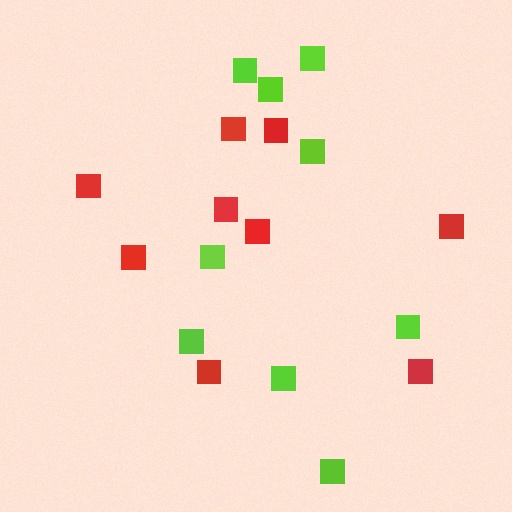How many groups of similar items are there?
There are 2 groups: one group of lime squares (9) and one group of red squares (9).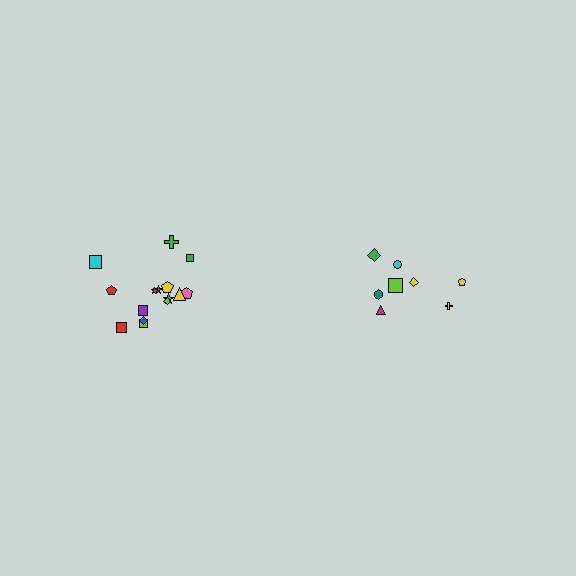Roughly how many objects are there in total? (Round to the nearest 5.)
Roughly 25 objects in total.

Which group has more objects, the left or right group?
The left group.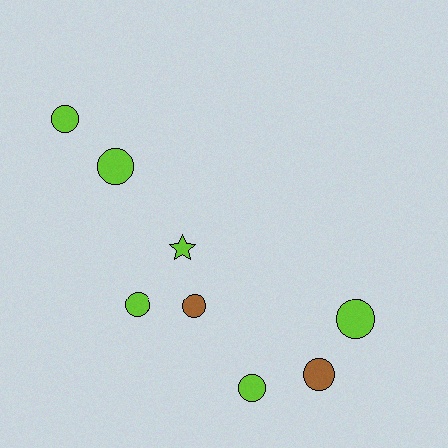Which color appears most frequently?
Lime, with 6 objects.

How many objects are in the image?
There are 8 objects.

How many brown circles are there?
There are 2 brown circles.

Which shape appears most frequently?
Circle, with 7 objects.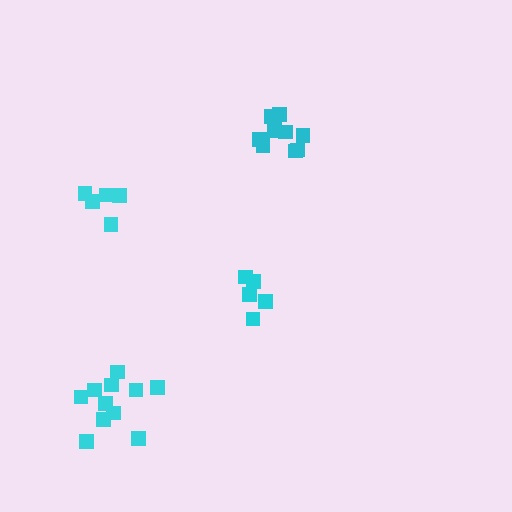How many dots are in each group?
Group 1: 10 dots, Group 2: 5 dots, Group 3: 5 dots, Group 4: 11 dots (31 total).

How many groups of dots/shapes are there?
There are 4 groups.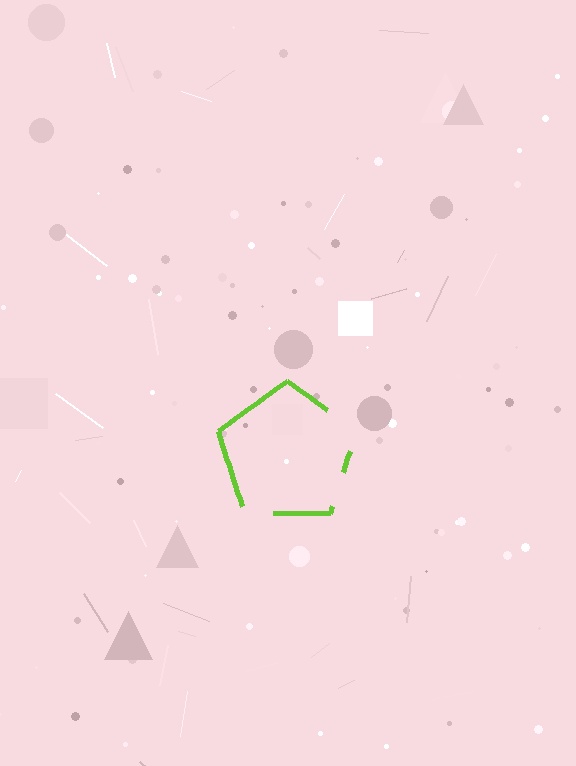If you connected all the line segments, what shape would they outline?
They would outline a pentagon.